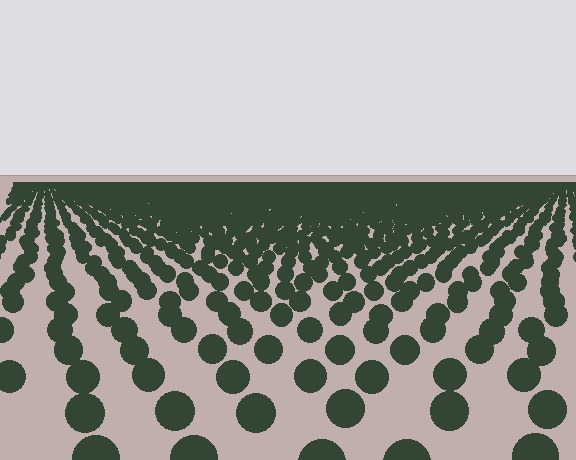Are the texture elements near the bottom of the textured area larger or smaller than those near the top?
Larger. Near the bottom, elements are closer to the viewer and appear at a bigger on-screen size.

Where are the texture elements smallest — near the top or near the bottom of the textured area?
Near the top.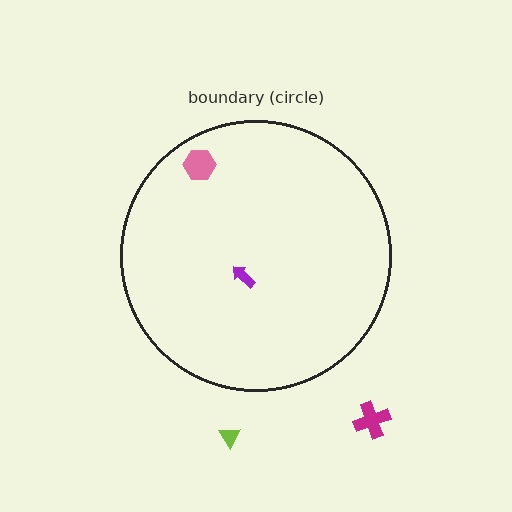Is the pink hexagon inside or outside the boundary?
Inside.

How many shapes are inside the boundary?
2 inside, 2 outside.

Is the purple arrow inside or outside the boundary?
Inside.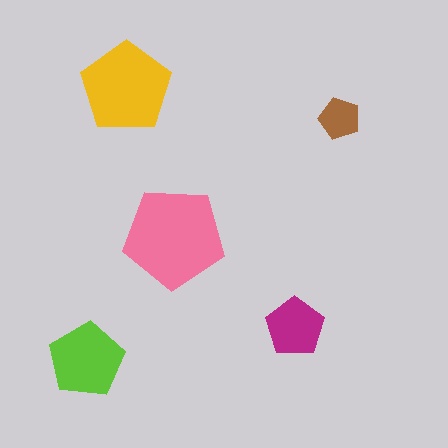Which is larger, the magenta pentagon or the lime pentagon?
The lime one.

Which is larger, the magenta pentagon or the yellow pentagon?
The yellow one.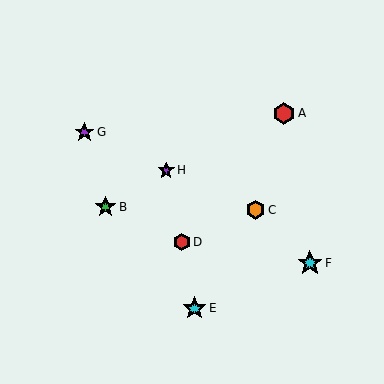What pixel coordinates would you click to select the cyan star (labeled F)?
Click at (310, 263) to select the cyan star F.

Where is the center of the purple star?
The center of the purple star is at (166, 170).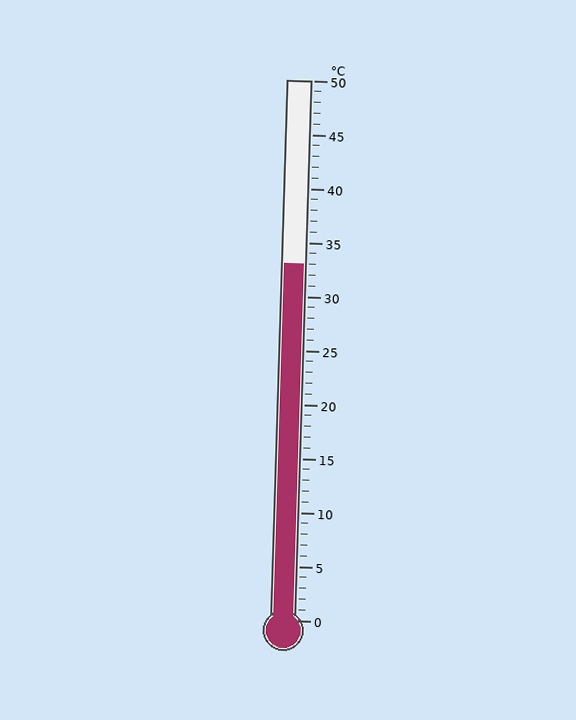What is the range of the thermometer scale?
The thermometer scale ranges from 0°C to 50°C.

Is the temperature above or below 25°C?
The temperature is above 25°C.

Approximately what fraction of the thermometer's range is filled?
The thermometer is filled to approximately 65% of its range.